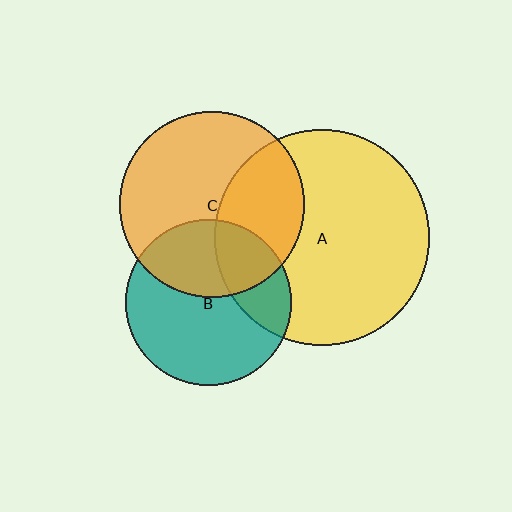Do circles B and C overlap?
Yes.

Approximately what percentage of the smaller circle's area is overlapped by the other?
Approximately 35%.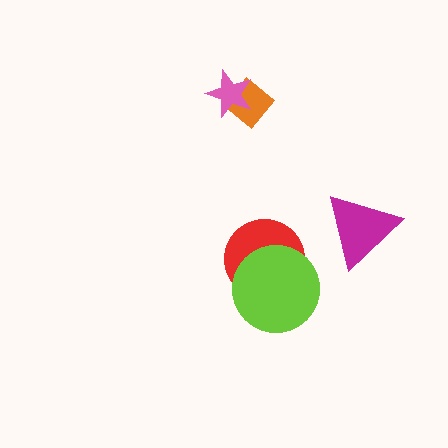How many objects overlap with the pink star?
1 object overlaps with the pink star.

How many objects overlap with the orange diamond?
1 object overlaps with the orange diamond.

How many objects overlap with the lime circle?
1 object overlaps with the lime circle.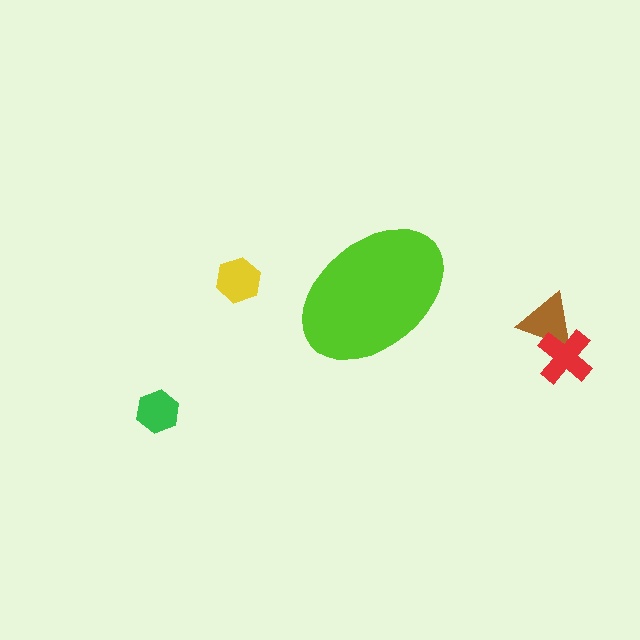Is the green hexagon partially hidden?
No, the green hexagon is fully visible.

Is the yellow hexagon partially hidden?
No, the yellow hexagon is fully visible.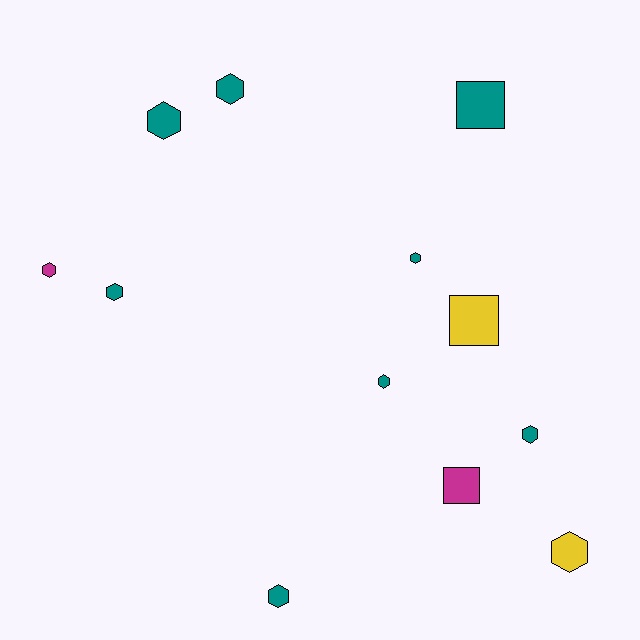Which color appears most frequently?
Teal, with 8 objects.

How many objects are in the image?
There are 12 objects.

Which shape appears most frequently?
Hexagon, with 9 objects.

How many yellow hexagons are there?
There is 1 yellow hexagon.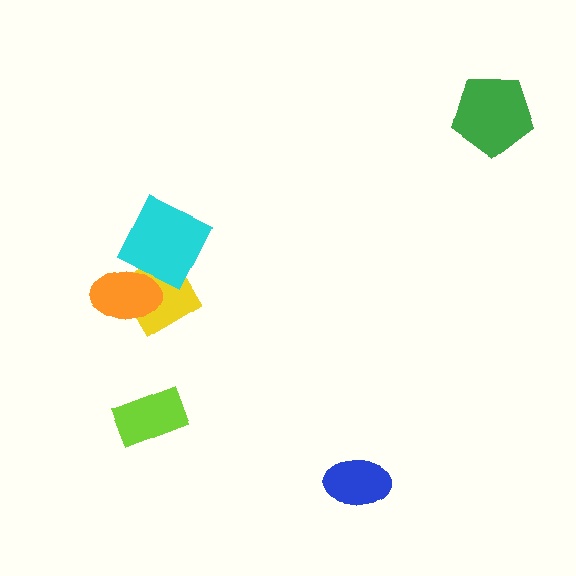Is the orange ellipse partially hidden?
No, no other shape covers it.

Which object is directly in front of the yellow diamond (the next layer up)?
The cyan diamond is directly in front of the yellow diamond.